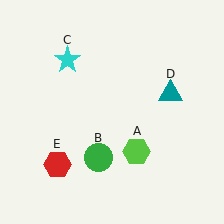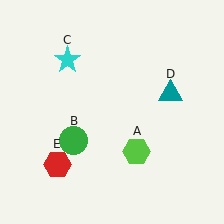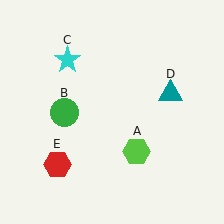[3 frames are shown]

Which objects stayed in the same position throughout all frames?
Lime hexagon (object A) and cyan star (object C) and teal triangle (object D) and red hexagon (object E) remained stationary.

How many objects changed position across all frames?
1 object changed position: green circle (object B).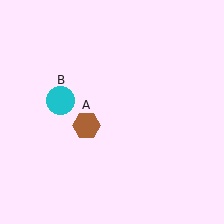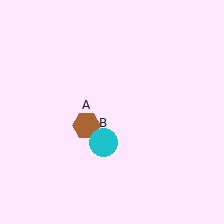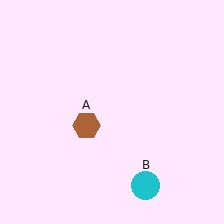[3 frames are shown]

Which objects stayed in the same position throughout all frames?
Brown hexagon (object A) remained stationary.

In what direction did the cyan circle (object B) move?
The cyan circle (object B) moved down and to the right.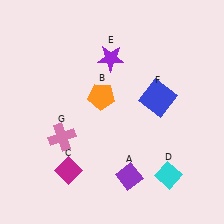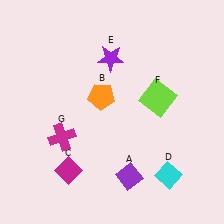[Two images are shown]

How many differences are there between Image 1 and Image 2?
There are 2 differences between the two images.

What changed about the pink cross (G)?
In Image 1, G is pink. In Image 2, it changed to magenta.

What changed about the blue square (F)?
In Image 1, F is blue. In Image 2, it changed to lime.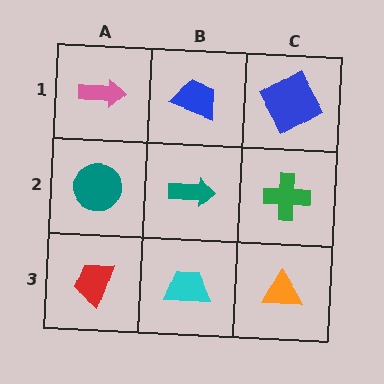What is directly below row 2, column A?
A red trapezoid.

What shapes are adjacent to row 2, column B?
A blue trapezoid (row 1, column B), a cyan trapezoid (row 3, column B), a teal circle (row 2, column A), a green cross (row 2, column C).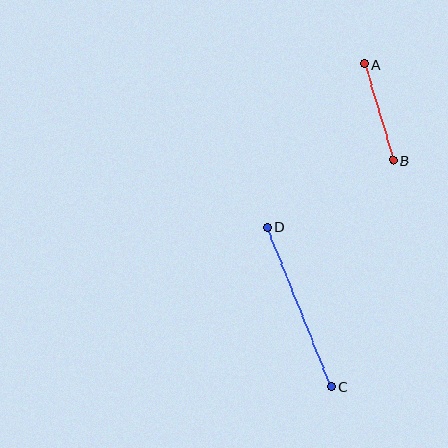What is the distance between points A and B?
The distance is approximately 100 pixels.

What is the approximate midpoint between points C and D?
The midpoint is at approximately (299, 307) pixels.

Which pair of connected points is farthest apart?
Points C and D are farthest apart.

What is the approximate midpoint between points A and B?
The midpoint is at approximately (379, 112) pixels.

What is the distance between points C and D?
The distance is approximately 172 pixels.